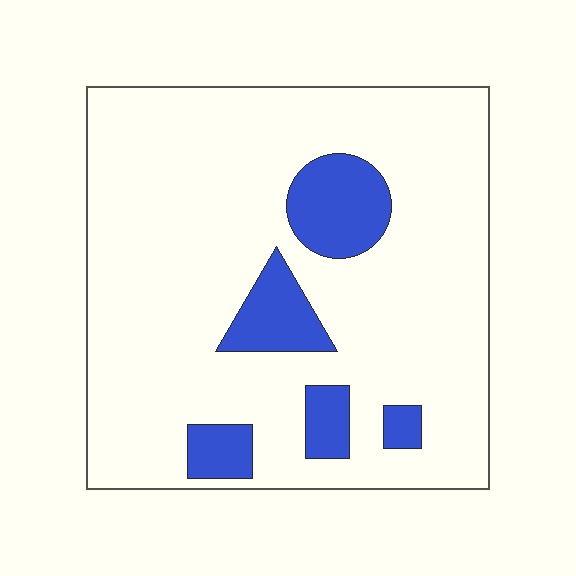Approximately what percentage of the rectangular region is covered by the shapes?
Approximately 15%.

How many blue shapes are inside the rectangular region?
5.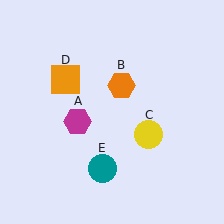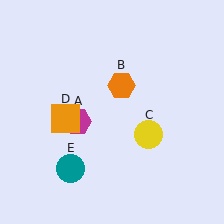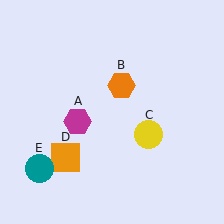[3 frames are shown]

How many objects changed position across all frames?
2 objects changed position: orange square (object D), teal circle (object E).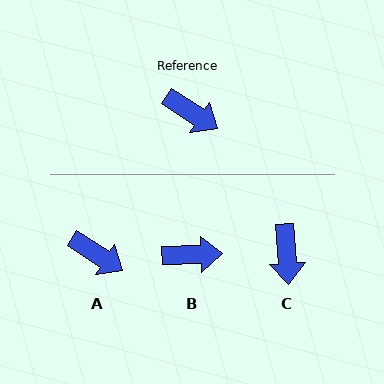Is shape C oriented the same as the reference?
No, it is off by about 53 degrees.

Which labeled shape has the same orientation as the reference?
A.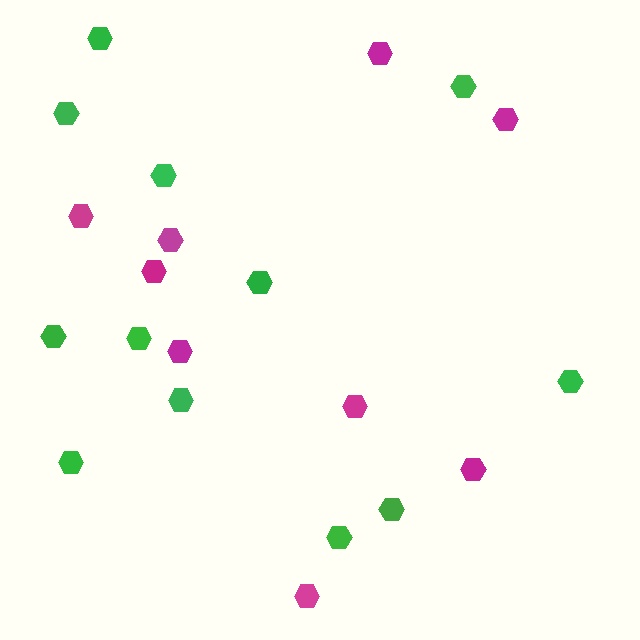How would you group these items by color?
There are 2 groups: one group of green hexagons (12) and one group of magenta hexagons (9).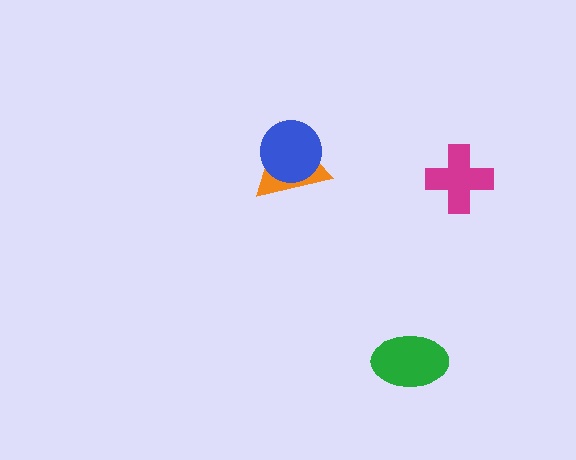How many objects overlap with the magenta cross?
0 objects overlap with the magenta cross.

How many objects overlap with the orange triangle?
1 object overlaps with the orange triangle.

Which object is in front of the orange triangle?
The blue circle is in front of the orange triangle.